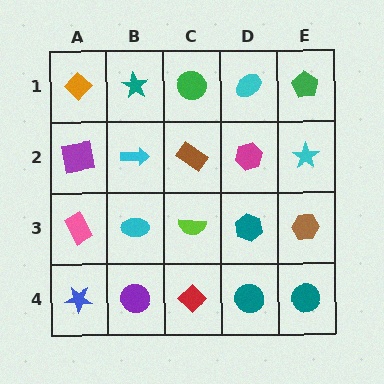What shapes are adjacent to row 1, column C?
A brown rectangle (row 2, column C), a teal star (row 1, column B), a cyan ellipse (row 1, column D).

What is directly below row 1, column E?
A cyan star.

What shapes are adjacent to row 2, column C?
A green circle (row 1, column C), a lime semicircle (row 3, column C), a cyan arrow (row 2, column B), a magenta hexagon (row 2, column D).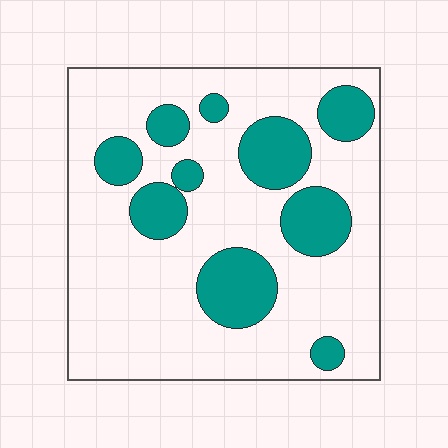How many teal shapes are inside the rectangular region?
10.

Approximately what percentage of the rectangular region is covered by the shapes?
Approximately 25%.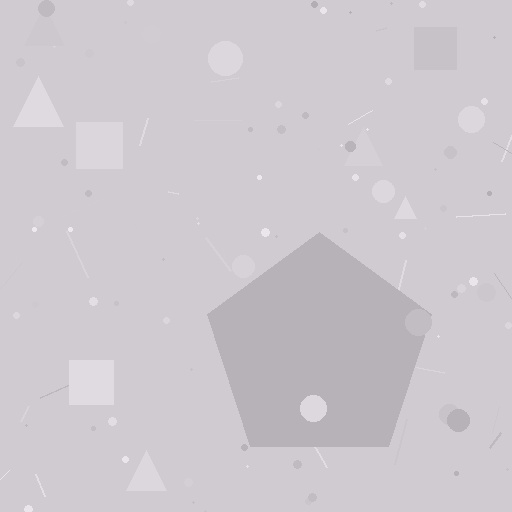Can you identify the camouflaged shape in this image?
The camouflaged shape is a pentagon.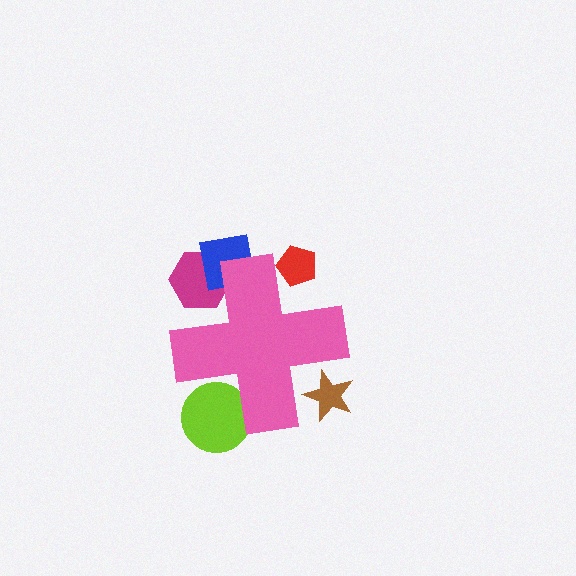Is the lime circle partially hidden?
Yes, the lime circle is partially hidden behind the pink cross.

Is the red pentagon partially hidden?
Yes, the red pentagon is partially hidden behind the pink cross.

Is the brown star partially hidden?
Yes, the brown star is partially hidden behind the pink cross.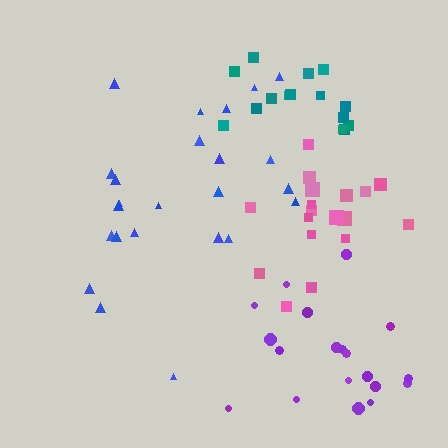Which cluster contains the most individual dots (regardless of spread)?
Blue (24).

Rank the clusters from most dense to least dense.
teal, purple, blue, pink.